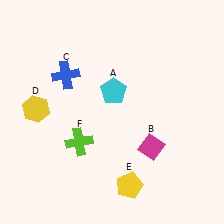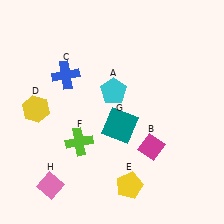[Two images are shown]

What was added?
A teal square (G), a pink diamond (H) were added in Image 2.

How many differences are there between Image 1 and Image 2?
There are 2 differences between the two images.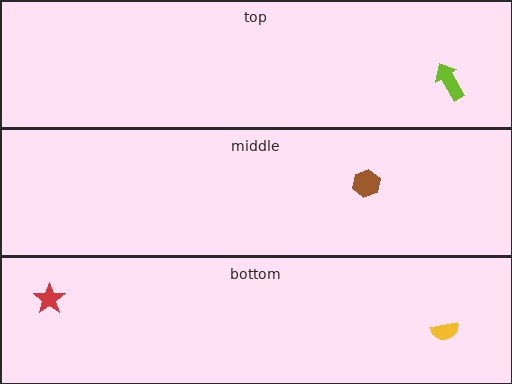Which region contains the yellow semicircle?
The bottom region.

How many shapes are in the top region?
1.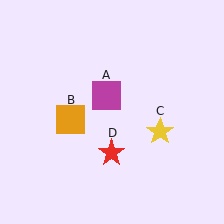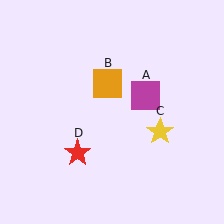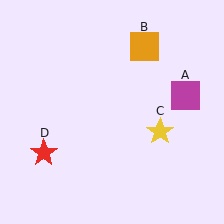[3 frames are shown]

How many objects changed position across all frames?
3 objects changed position: magenta square (object A), orange square (object B), red star (object D).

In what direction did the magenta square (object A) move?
The magenta square (object A) moved right.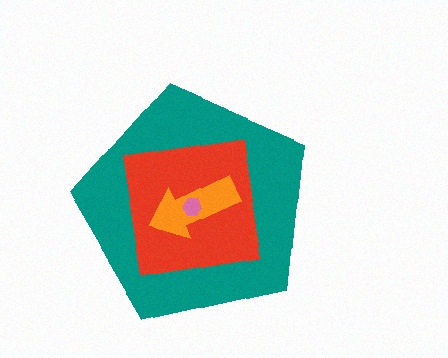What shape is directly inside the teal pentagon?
The red square.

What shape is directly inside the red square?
The orange arrow.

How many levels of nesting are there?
4.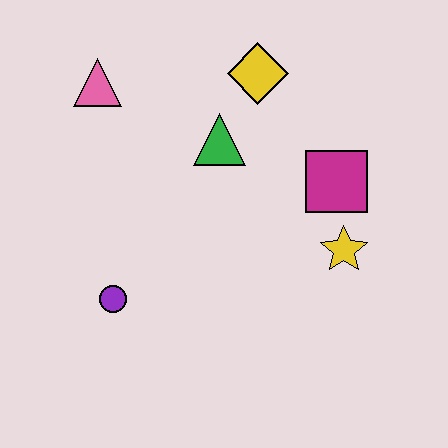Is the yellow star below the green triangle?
Yes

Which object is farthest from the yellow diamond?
The purple circle is farthest from the yellow diamond.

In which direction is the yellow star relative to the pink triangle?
The yellow star is to the right of the pink triangle.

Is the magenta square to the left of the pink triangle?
No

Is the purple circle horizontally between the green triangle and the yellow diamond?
No